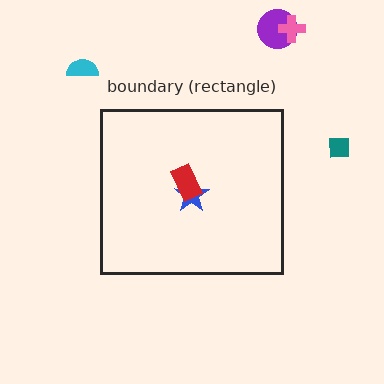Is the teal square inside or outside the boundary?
Outside.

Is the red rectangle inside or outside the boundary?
Inside.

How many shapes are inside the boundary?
2 inside, 4 outside.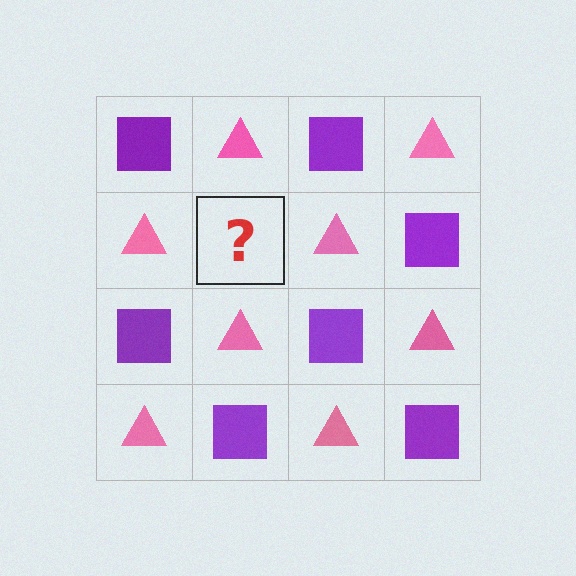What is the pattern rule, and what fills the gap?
The rule is that it alternates purple square and pink triangle in a checkerboard pattern. The gap should be filled with a purple square.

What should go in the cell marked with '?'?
The missing cell should contain a purple square.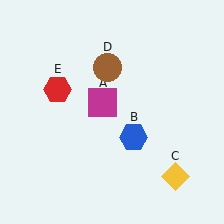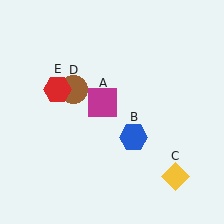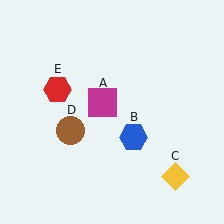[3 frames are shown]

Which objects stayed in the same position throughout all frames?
Magenta square (object A) and blue hexagon (object B) and yellow diamond (object C) and red hexagon (object E) remained stationary.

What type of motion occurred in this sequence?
The brown circle (object D) rotated counterclockwise around the center of the scene.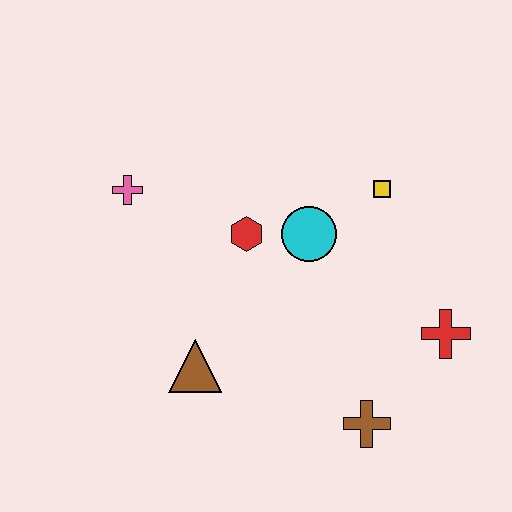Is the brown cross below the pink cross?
Yes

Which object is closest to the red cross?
The brown cross is closest to the red cross.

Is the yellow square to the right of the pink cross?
Yes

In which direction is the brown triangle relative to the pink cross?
The brown triangle is below the pink cross.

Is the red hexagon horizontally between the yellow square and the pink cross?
Yes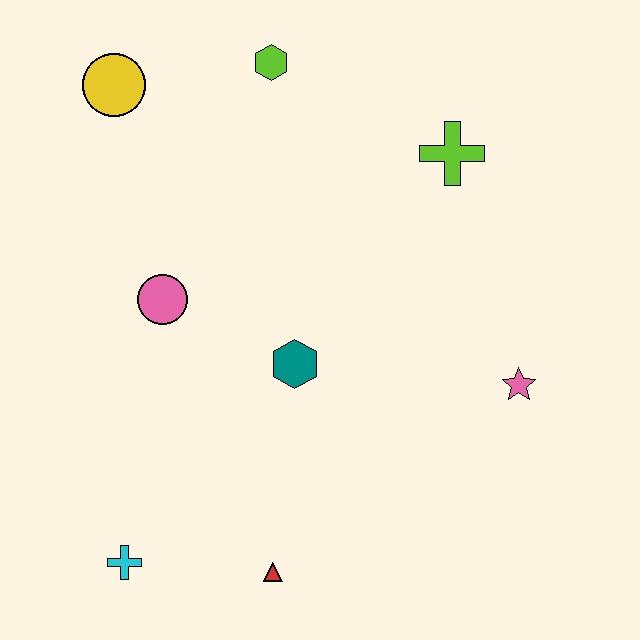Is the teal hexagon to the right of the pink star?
No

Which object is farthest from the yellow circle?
The red triangle is farthest from the yellow circle.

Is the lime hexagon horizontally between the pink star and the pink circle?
Yes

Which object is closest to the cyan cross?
The red triangle is closest to the cyan cross.